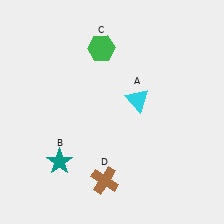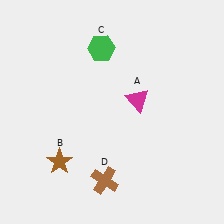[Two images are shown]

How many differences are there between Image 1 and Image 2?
There are 2 differences between the two images.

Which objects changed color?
A changed from cyan to magenta. B changed from teal to brown.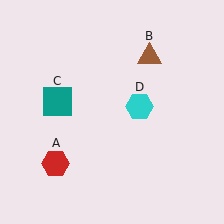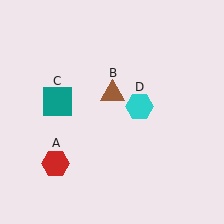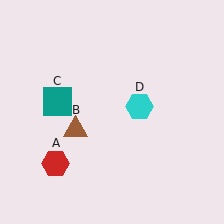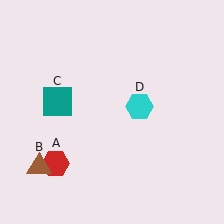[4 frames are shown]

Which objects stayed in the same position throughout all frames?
Red hexagon (object A) and teal square (object C) and cyan hexagon (object D) remained stationary.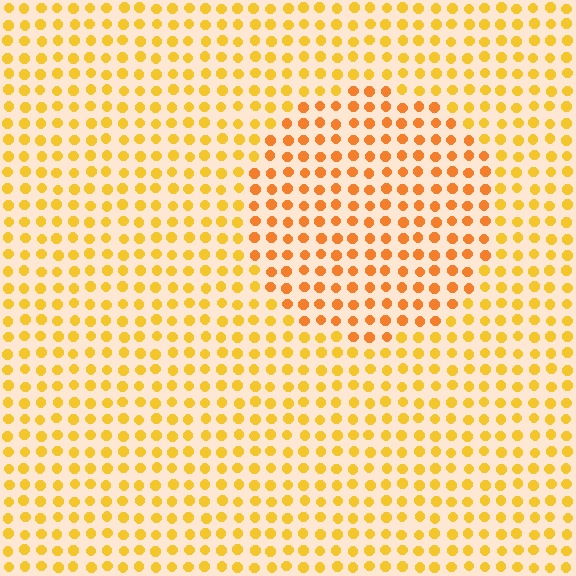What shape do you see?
I see a circle.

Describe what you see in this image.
The image is filled with small yellow elements in a uniform arrangement. A circle-shaped region is visible where the elements are tinted to a slightly different hue, forming a subtle color boundary.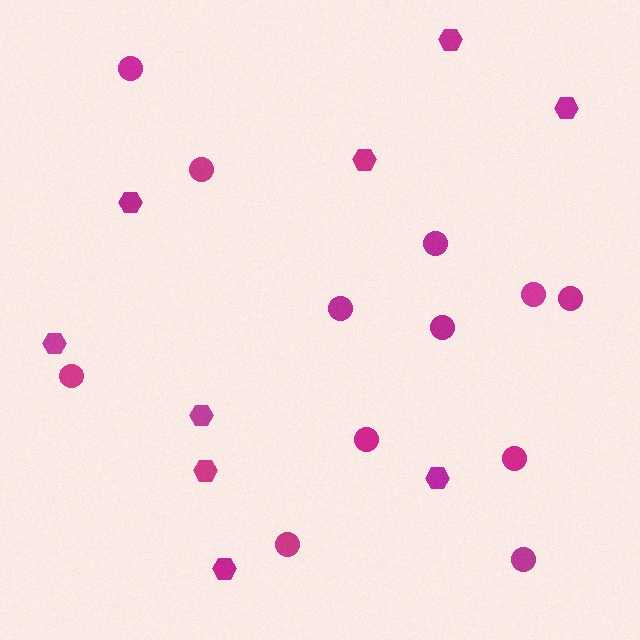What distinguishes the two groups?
There are 2 groups: one group of circles (12) and one group of hexagons (9).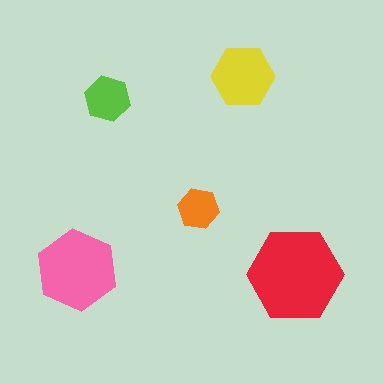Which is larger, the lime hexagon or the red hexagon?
The red one.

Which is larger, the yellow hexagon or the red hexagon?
The red one.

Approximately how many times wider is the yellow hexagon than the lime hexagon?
About 1.5 times wider.